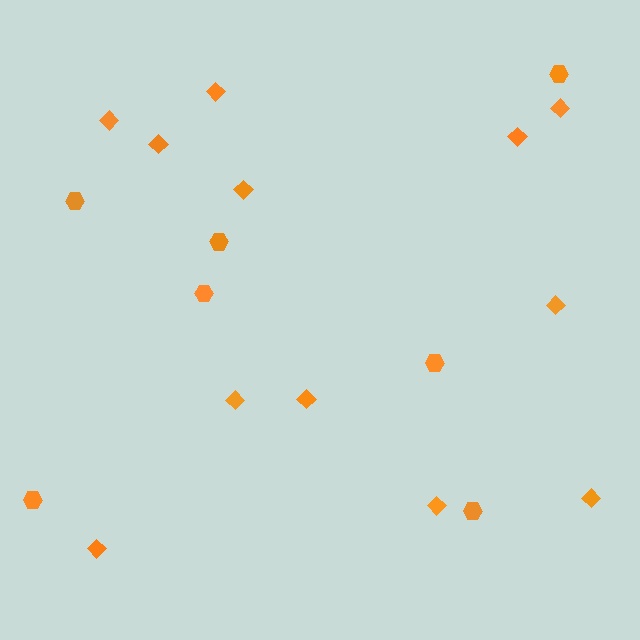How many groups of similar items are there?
There are 2 groups: one group of diamonds (12) and one group of hexagons (7).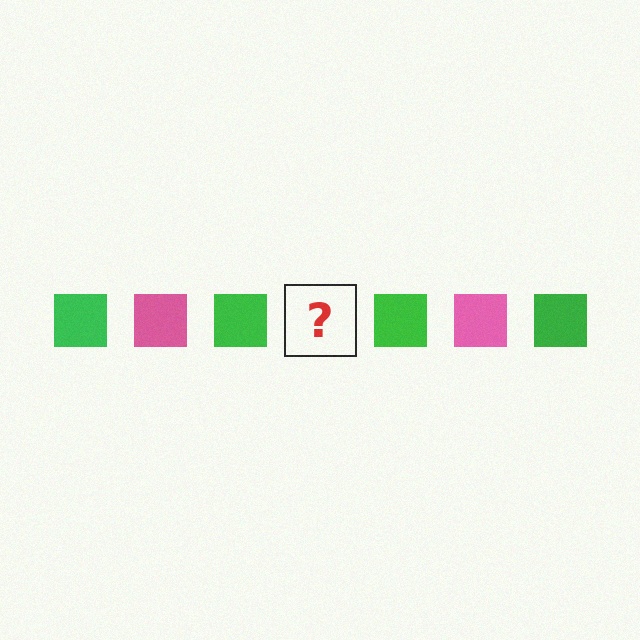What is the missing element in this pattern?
The missing element is a pink square.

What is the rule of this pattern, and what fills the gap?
The rule is that the pattern cycles through green, pink squares. The gap should be filled with a pink square.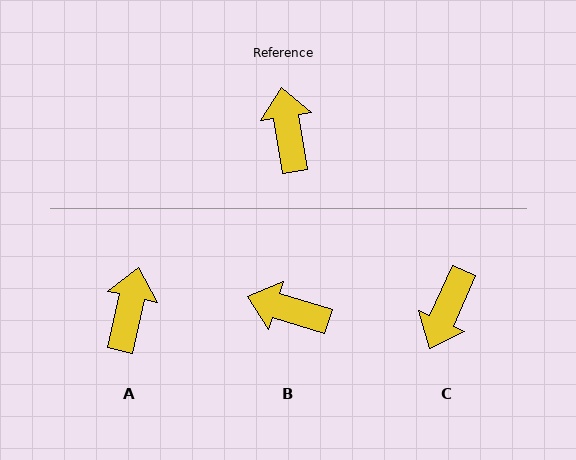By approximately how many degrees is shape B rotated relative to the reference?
Approximately 64 degrees counter-clockwise.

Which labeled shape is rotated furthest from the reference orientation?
C, about 147 degrees away.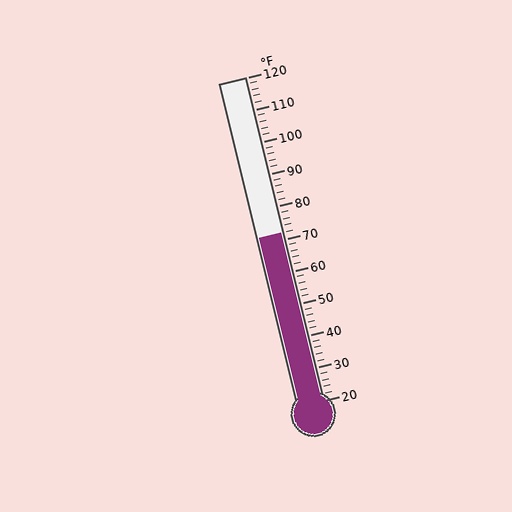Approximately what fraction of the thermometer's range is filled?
The thermometer is filled to approximately 50% of its range.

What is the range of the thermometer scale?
The thermometer scale ranges from 20°F to 120°F.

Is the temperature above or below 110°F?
The temperature is below 110°F.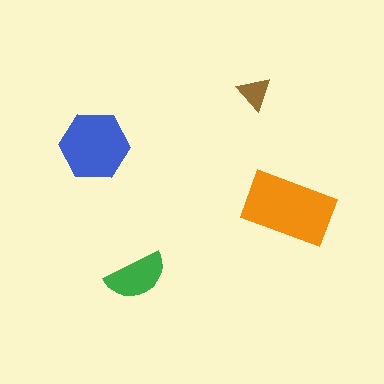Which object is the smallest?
The brown triangle.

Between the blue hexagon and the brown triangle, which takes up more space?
The blue hexagon.